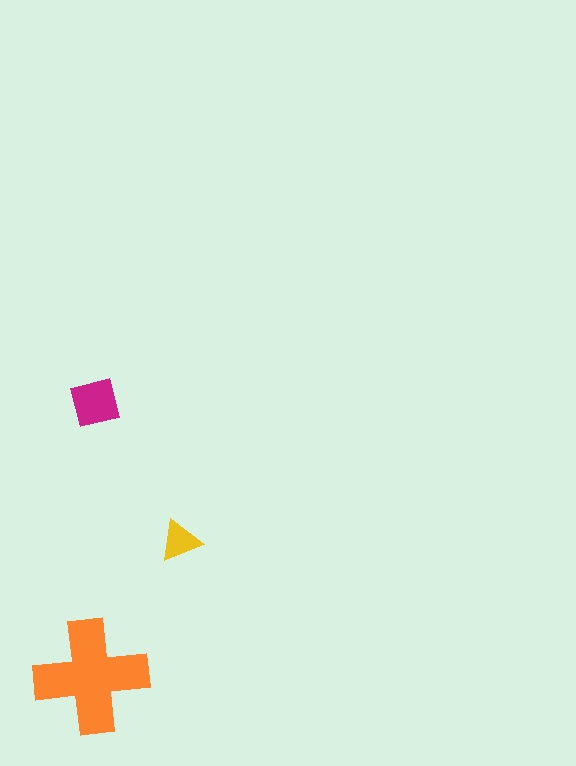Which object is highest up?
The magenta square is topmost.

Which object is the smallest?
The yellow triangle.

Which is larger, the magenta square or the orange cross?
The orange cross.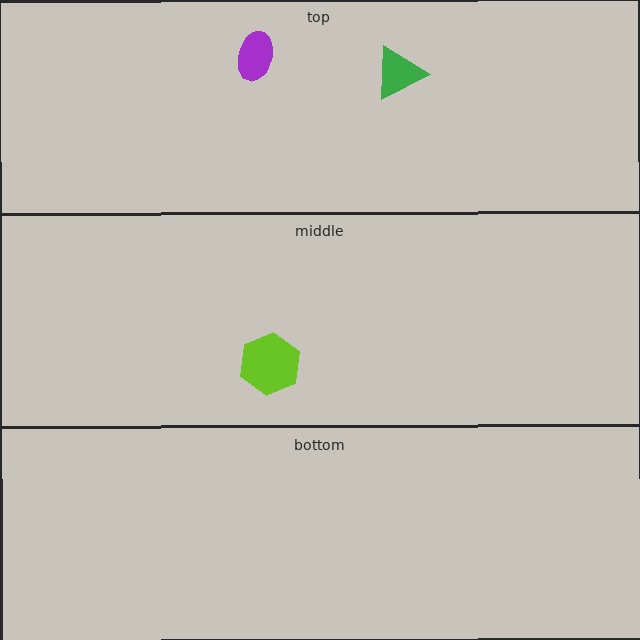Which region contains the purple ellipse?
The top region.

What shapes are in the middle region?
The lime hexagon.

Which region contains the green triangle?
The top region.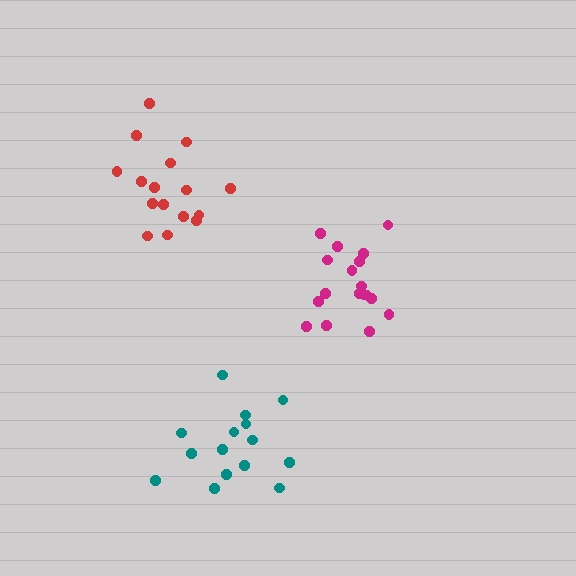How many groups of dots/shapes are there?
There are 3 groups.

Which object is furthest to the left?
The red cluster is leftmost.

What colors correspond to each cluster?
The clusters are colored: teal, magenta, red.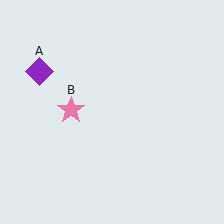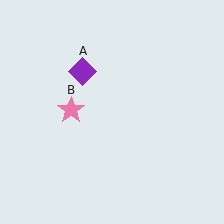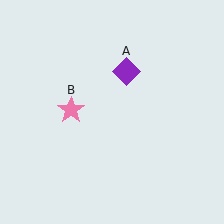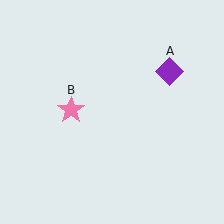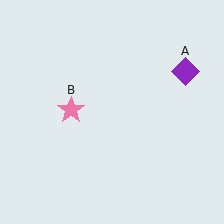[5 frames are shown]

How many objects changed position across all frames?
1 object changed position: purple diamond (object A).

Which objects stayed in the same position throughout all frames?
Pink star (object B) remained stationary.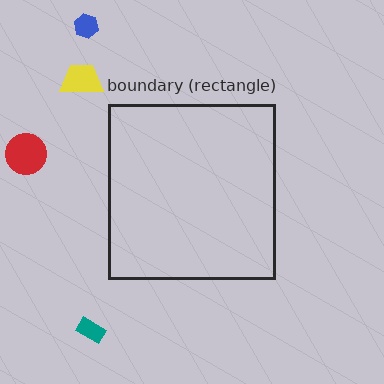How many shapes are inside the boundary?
0 inside, 4 outside.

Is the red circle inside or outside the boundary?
Outside.